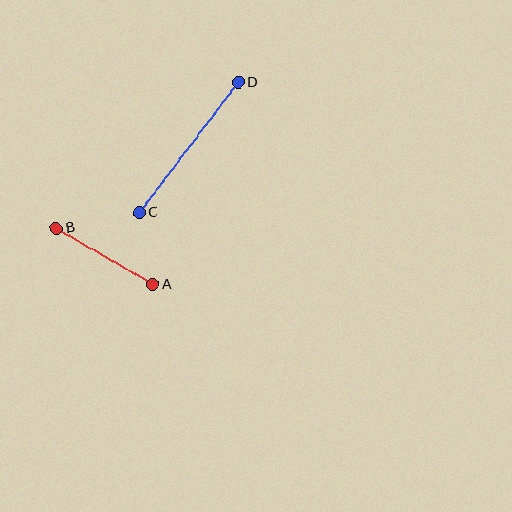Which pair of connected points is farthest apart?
Points C and D are farthest apart.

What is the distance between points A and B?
The distance is approximately 112 pixels.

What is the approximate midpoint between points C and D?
The midpoint is at approximately (189, 147) pixels.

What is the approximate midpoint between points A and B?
The midpoint is at approximately (105, 256) pixels.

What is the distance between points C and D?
The distance is approximately 164 pixels.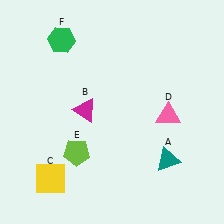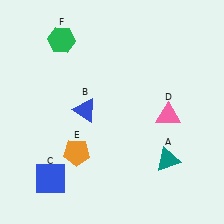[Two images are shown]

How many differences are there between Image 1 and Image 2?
There are 3 differences between the two images.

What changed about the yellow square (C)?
In Image 1, C is yellow. In Image 2, it changed to blue.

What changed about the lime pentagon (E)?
In Image 1, E is lime. In Image 2, it changed to orange.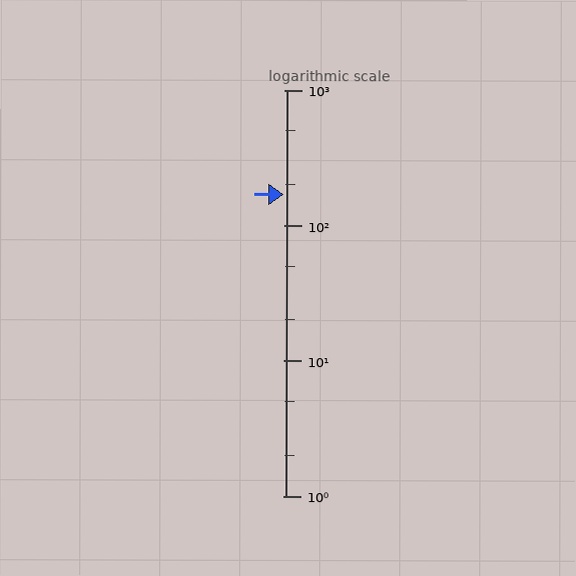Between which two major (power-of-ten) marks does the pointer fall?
The pointer is between 100 and 1000.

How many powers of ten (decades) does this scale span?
The scale spans 3 decades, from 1 to 1000.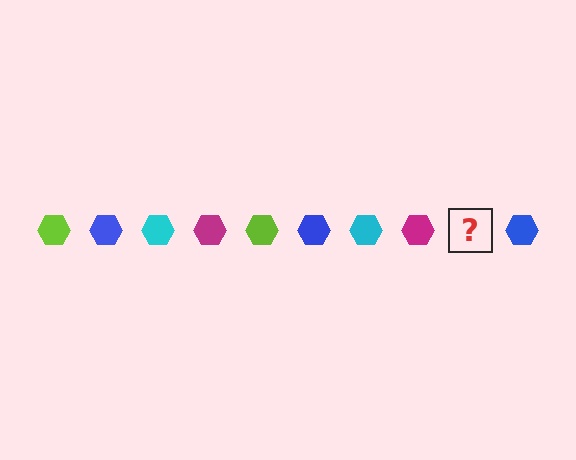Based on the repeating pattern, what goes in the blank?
The blank should be a lime hexagon.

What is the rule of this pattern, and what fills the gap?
The rule is that the pattern cycles through lime, blue, cyan, magenta hexagons. The gap should be filled with a lime hexagon.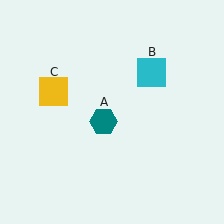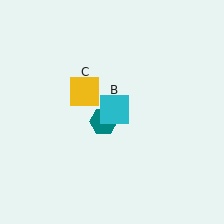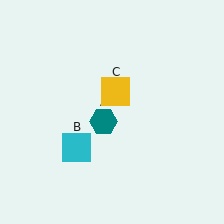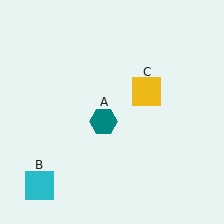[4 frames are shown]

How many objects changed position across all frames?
2 objects changed position: cyan square (object B), yellow square (object C).